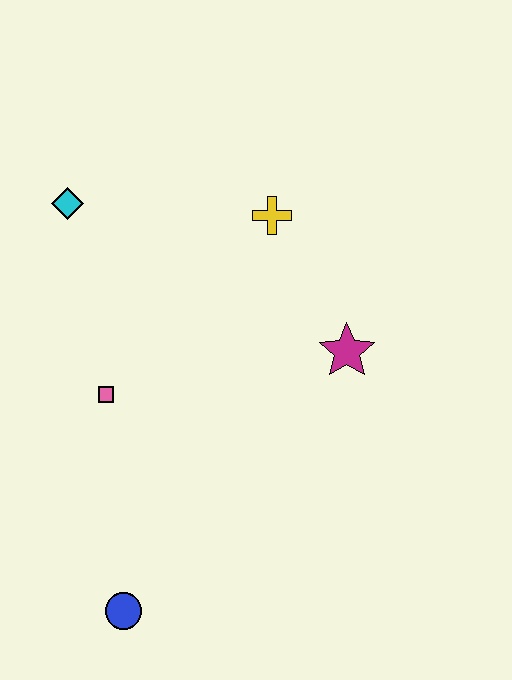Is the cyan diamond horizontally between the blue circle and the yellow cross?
No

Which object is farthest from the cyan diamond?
The blue circle is farthest from the cyan diamond.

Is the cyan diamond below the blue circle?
No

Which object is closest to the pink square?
The cyan diamond is closest to the pink square.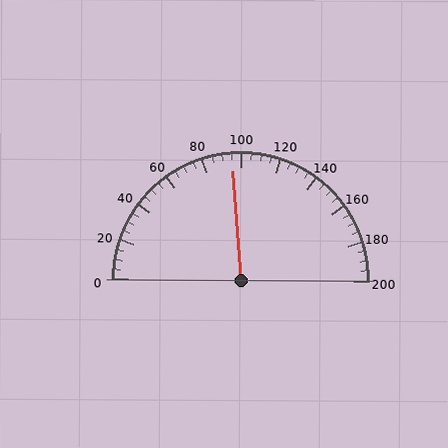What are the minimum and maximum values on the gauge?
The gauge ranges from 0 to 200.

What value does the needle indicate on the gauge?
The needle indicates approximately 95.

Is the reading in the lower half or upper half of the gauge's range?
The reading is in the lower half of the range (0 to 200).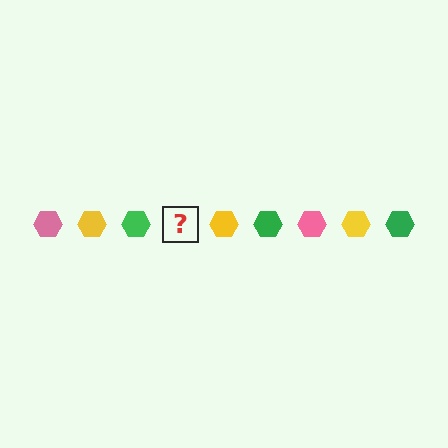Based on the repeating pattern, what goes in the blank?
The blank should be a pink hexagon.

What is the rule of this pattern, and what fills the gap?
The rule is that the pattern cycles through pink, yellow, green hexagons. The gap should be filled with a pink hexagon.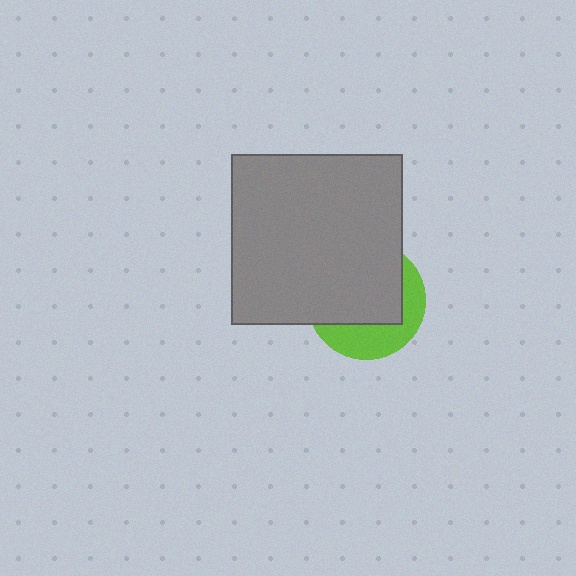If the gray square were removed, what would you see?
You would see the complete lime circle.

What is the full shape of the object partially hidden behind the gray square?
The partially hidden object is a lime circle.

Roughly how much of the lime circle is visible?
A small part of it is visible (roughly 35%).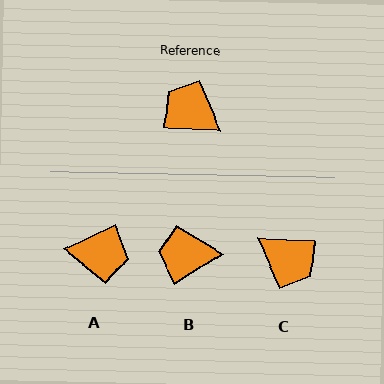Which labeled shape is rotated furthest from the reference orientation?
C, about 180 degrees away.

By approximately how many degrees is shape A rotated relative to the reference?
Approximately 152 degrees clockwise.